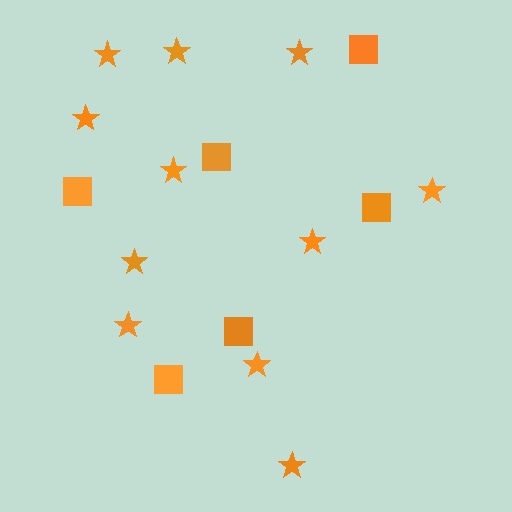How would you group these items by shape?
There are 2 groups: one group of squares (6) and one group of stars (11).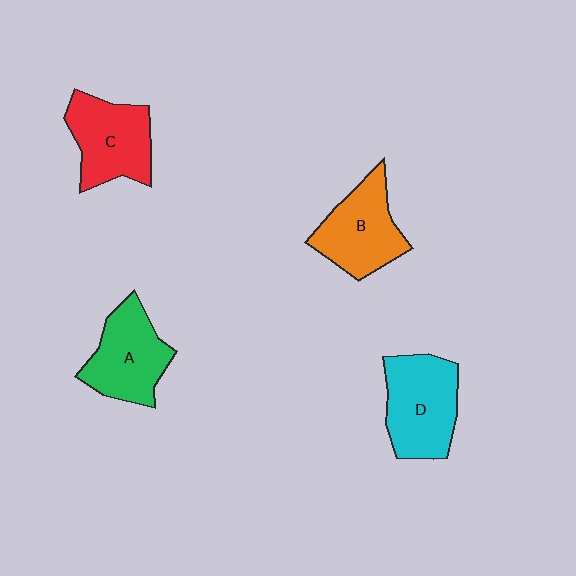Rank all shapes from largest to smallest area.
From largest to smallest: D (cyan), C (red), A (green), B (orange).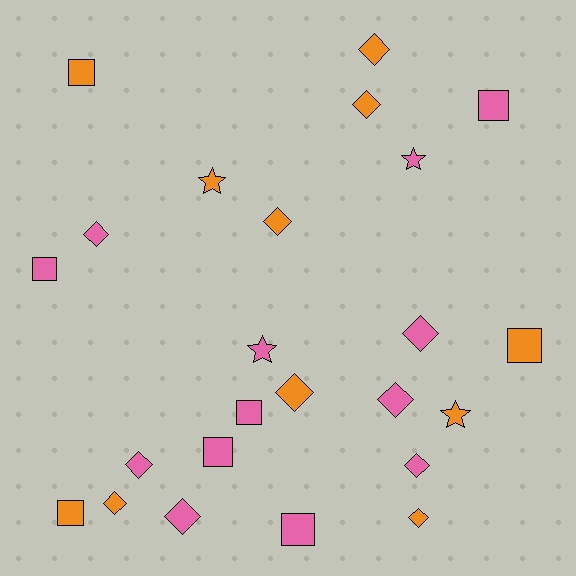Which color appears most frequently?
Pink, with 13 objects.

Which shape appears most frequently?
Diamond, with 12 objects.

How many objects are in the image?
There are 24 objects.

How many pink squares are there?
There are 5 pink squares.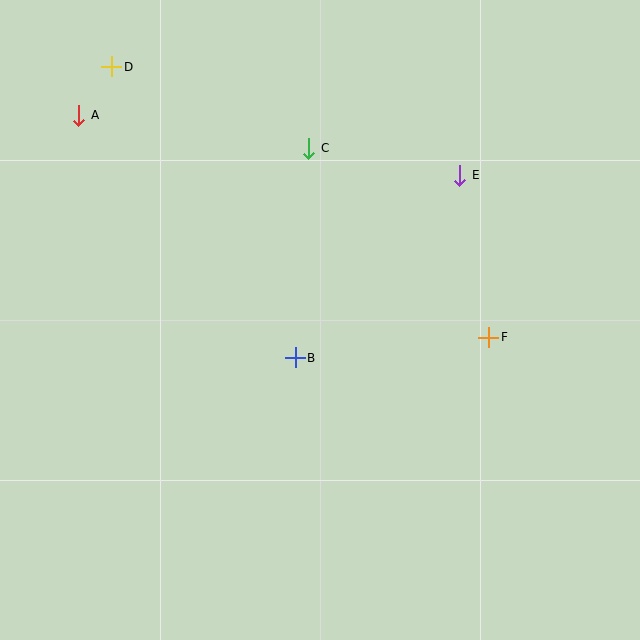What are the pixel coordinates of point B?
Point B is at (295, 358).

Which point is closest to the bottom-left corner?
Point B is closest to the bottom-left corner.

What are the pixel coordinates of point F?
Point F is at (489, 337).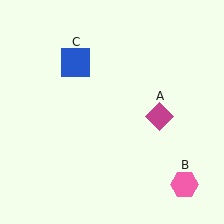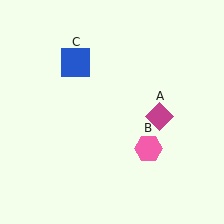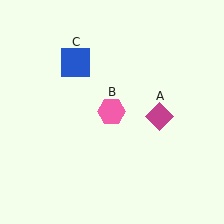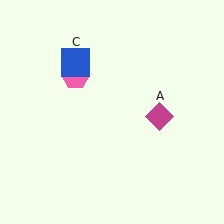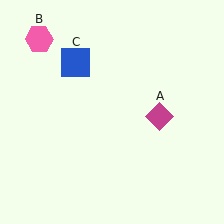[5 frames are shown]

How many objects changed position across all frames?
1 object changed position: pink hexagon (object B).